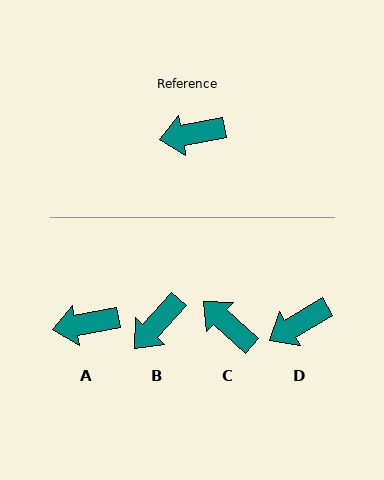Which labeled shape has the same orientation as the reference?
A.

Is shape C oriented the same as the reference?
No, it is off by about 53 degrees.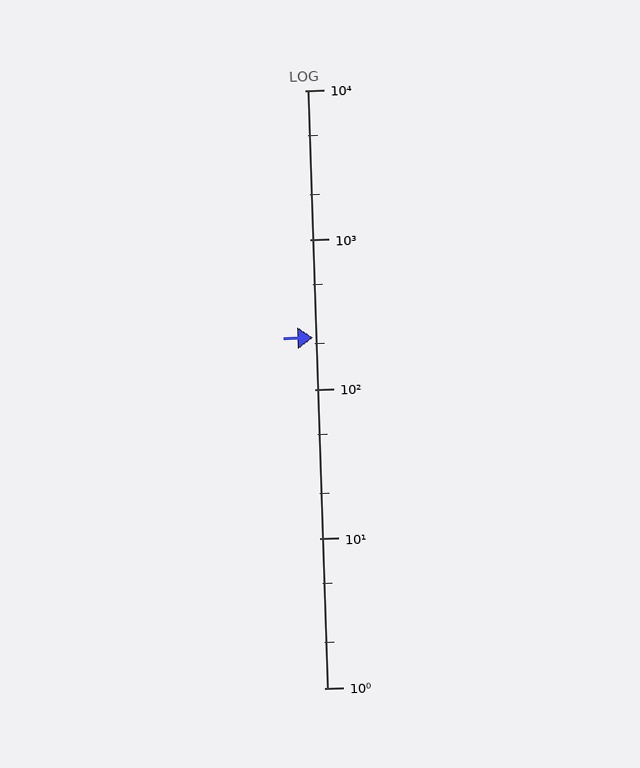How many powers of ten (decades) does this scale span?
The scale spans 4 decades, from 1 to 10000.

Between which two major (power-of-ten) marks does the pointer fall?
The pointer is between 100 and 1000.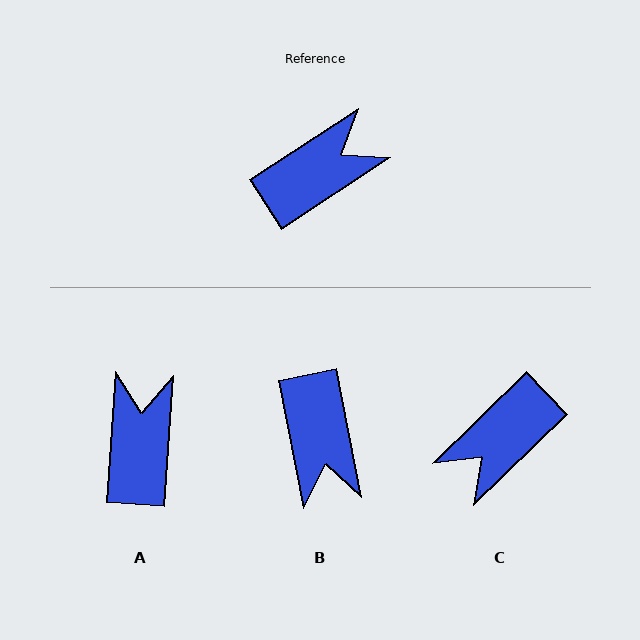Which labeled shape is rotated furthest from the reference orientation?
C, about 169 degrees away.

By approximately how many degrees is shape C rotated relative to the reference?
Approximately 169 degrees clockwise.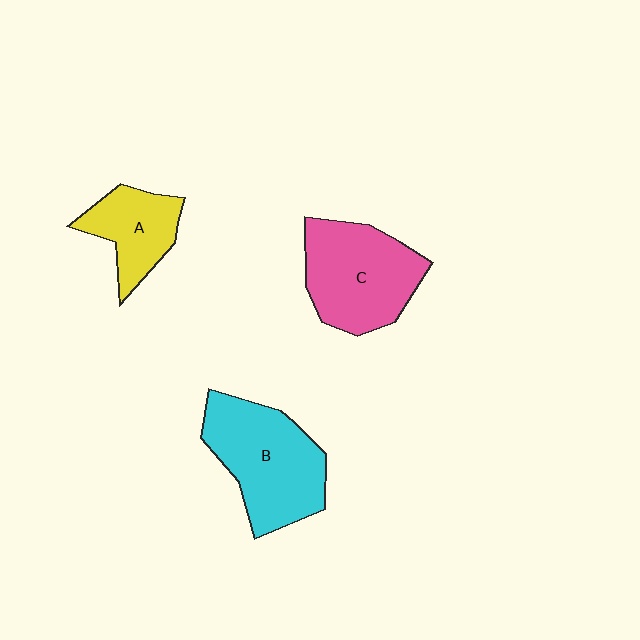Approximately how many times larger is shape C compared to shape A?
Approximately 1.6 times.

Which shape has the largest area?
Shape B (cyan).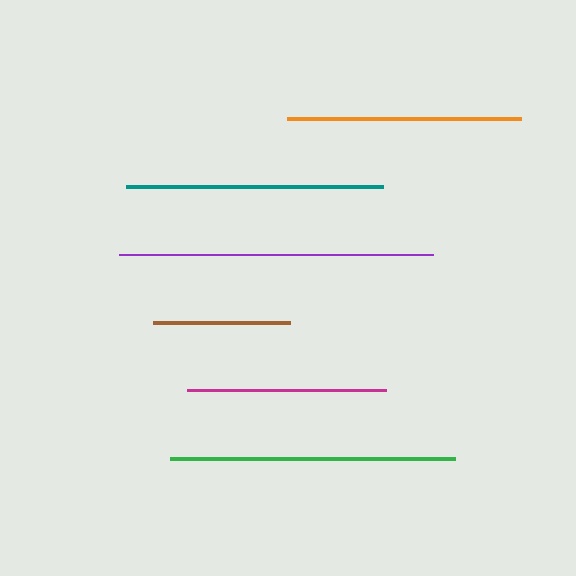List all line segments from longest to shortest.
From longest to shortest: purple, green, teal, orange, magenta, brown.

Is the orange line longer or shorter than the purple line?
The purple line is longer than the orange line.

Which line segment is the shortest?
The brown line is the shortest at approximately 137 pixels.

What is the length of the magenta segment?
The magenta segment is approximately 199 pixels long.